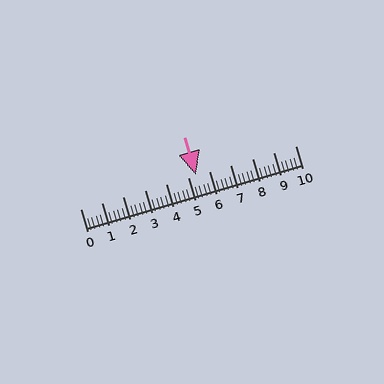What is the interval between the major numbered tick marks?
The major tick marks are spaced 1 units apart.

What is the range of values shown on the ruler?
The ruler shows values from 0 to 10.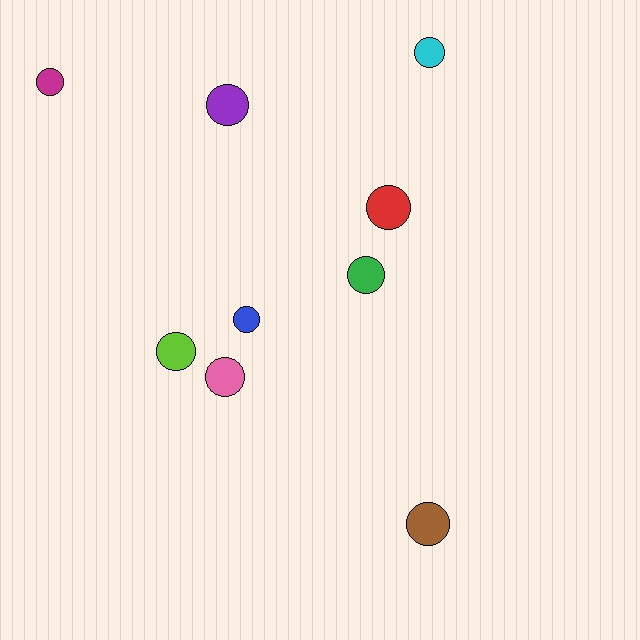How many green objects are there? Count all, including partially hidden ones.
There is 1 green object.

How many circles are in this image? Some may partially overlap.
There are 9 circles.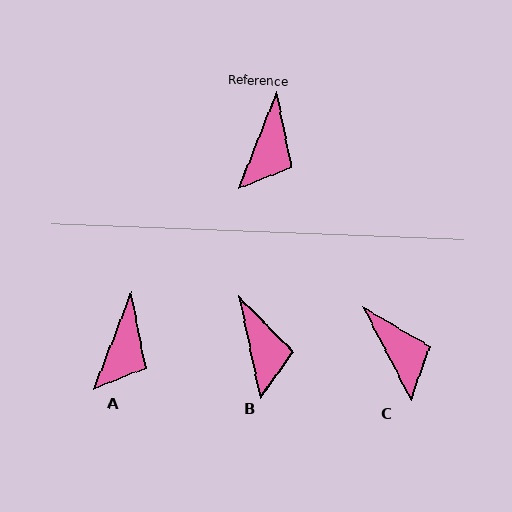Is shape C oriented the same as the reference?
No, it is off by about 49 degrees.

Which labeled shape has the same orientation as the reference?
A.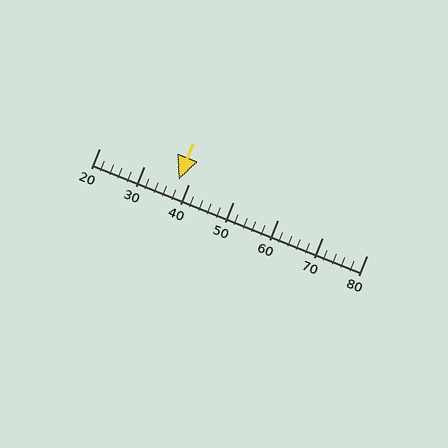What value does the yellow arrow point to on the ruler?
The yellow arrow points to approximately 38.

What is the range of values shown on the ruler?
The ruler shows values from 20 to 80.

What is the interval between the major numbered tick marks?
The major tick marks are spaced 10 units apart.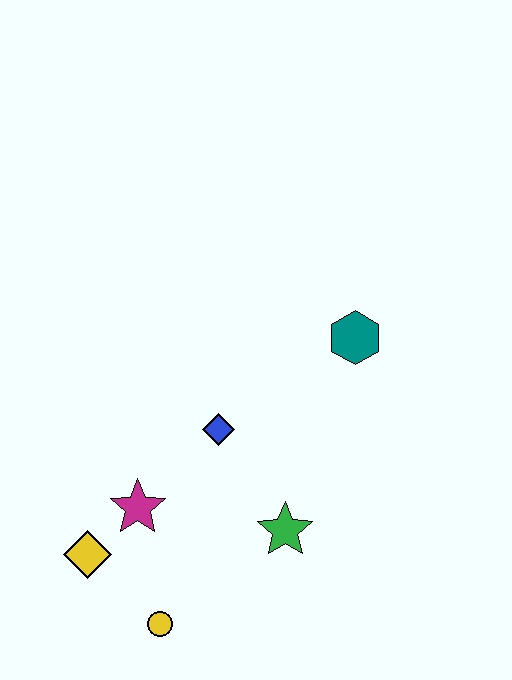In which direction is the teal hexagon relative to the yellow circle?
The teal hexagon is above the yellow circle.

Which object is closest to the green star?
The blue diamond is closest to the green star.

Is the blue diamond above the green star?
Yes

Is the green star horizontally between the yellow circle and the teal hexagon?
Yes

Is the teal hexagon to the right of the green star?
Yes